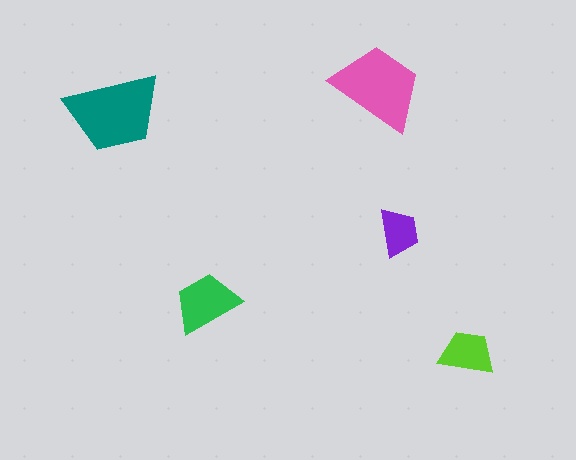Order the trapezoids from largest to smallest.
the teal one, the pink one, the green one, the lime one, the purple one.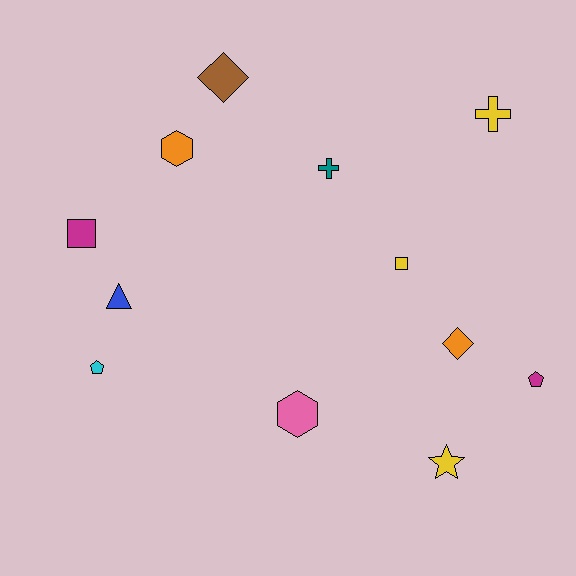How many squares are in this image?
There are 2 squares.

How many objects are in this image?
There are 12 objects.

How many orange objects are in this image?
There are 2 orange objects.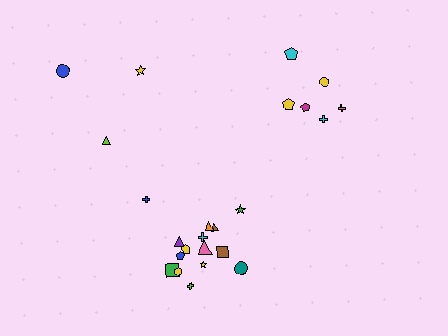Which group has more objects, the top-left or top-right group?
The top-right group.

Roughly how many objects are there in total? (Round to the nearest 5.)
Roughly 25 objects in total.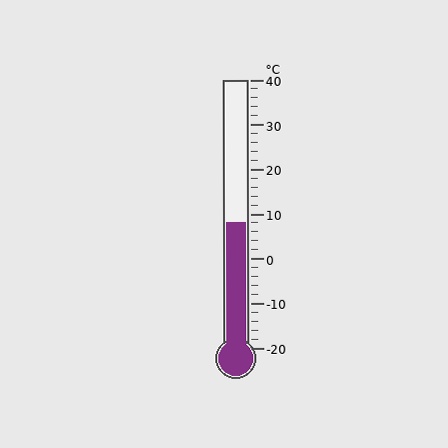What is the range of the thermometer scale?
The thermometer scale ranges from -20°C to 40°C.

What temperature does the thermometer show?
The thermometer shows approximately 8°C.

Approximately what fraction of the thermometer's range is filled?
The thermometer is filled to approximately 45% of its range.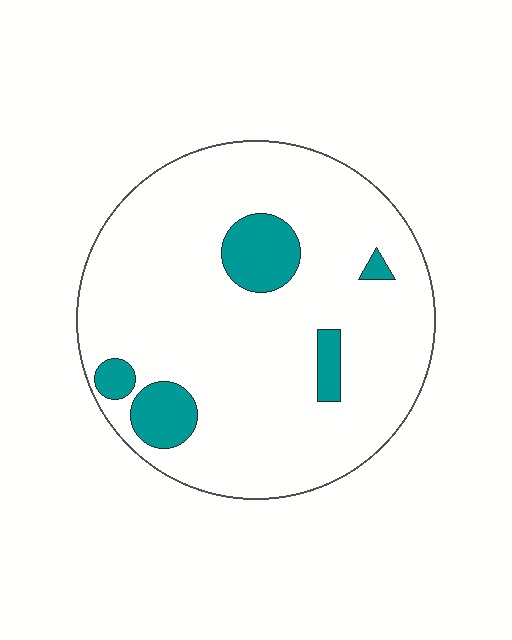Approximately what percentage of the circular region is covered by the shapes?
Approximately 10%.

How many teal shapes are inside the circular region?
5.